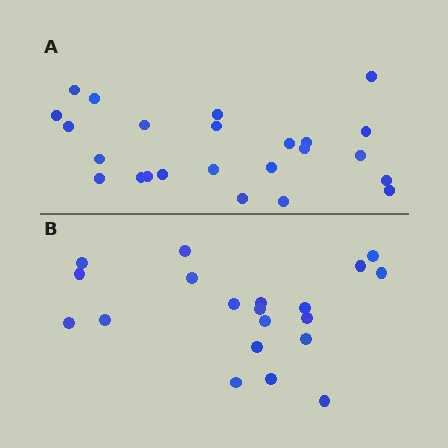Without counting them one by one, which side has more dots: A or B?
Region A (the top region) has more dots.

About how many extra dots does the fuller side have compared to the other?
Region A has about 4 more dots than region B.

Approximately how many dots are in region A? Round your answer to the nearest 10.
About 20 dots. (The exact count is 24, which rounds to 20.)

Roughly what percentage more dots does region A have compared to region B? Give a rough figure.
About 20% more.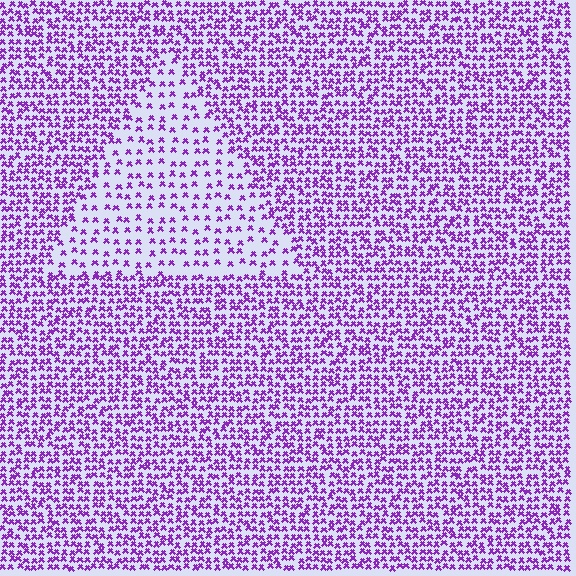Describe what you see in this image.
The image contains small purple elements arranged at two different densities. A triangle-shaped region is visible where the elements are less densely packed than the surrounding area.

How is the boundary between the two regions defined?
The boundary is defined by a change in element density (approximately 2.2x ratio). All elements are the same color, size, and shape.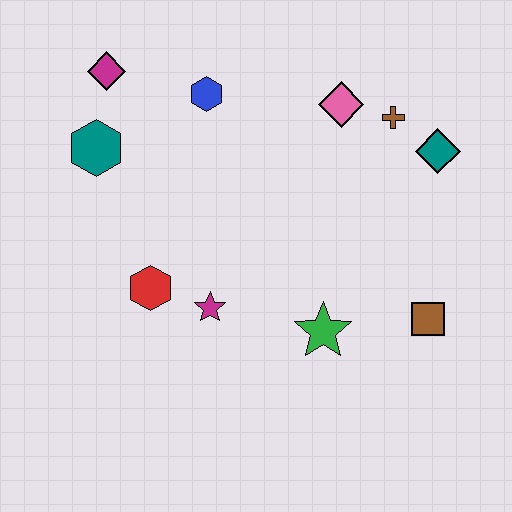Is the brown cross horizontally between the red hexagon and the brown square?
Yes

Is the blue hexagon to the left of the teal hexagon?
No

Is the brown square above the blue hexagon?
No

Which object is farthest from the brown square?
The magenta diamond is farthest from the brown square.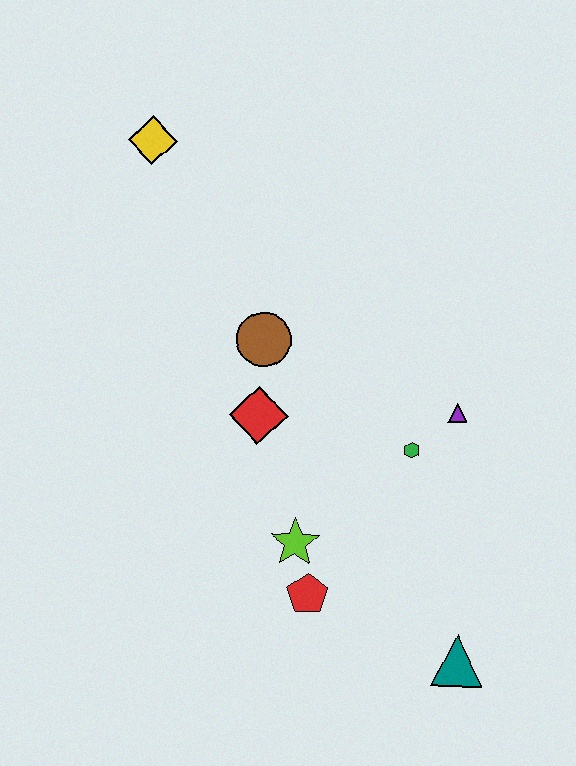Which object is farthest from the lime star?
The yellow diamond is farthest from the lime star.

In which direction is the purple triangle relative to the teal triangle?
The purple triangle is above the teal triangle.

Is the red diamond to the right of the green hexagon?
No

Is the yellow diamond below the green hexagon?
No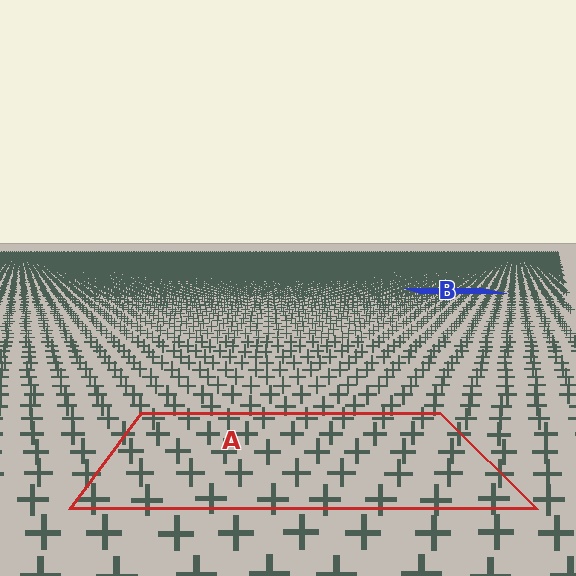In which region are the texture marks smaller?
The texture marks are smaller in region B, because it is farther away.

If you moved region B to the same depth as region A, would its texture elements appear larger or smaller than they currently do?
They would appear larger. At a closer depth, the same texture elements are projected at a bigger on-screen size.